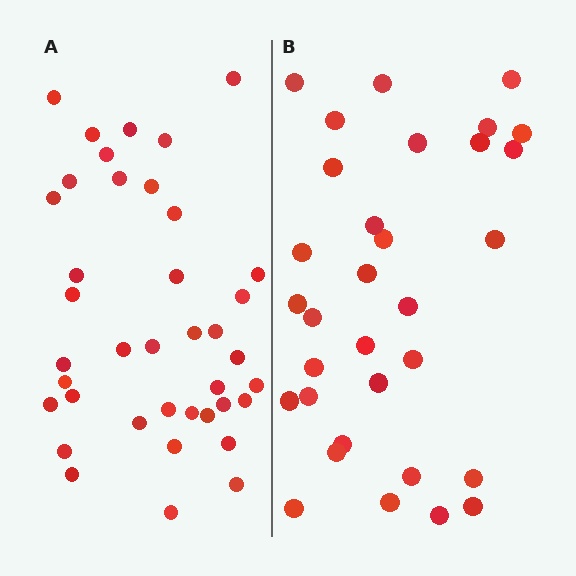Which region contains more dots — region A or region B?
Region A (the left region) has more dots.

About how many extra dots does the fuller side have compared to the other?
Region A has roughly 8 or so more dots than region B.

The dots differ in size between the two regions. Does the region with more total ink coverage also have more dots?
No. Region B has more total ink coverage because its dots are larger, but region A actually contains more individual dots. Total area can be misleading — the number of items is what matters here.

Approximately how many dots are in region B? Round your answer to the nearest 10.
About 30 dots. (The exact count is 32, which rounds to 30.)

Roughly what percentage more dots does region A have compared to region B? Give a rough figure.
About 20% more.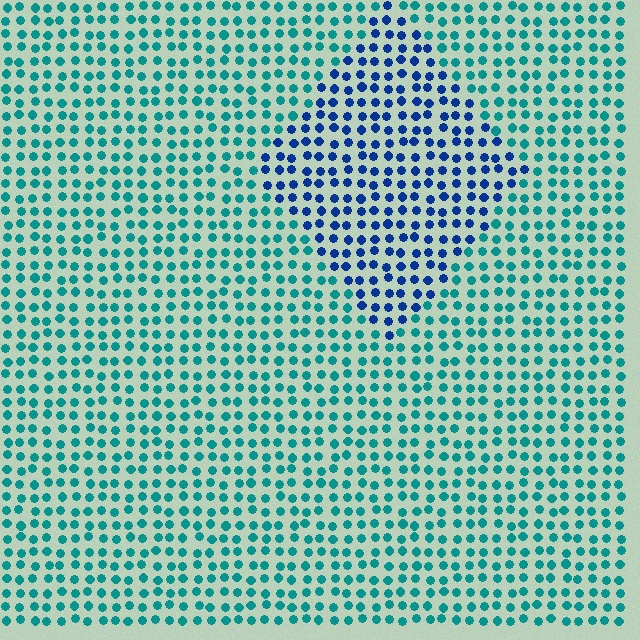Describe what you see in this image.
The image is filled with small teal elements in a uniform arrangement. A diamond-shaped region is visible where the elements are tinted to a slightly different hue, forming a subtle color boundary.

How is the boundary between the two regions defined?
The boundary is defined purely by a slight shift in hue (about 44 degrees). Spacing, size, and orientation are identical on both sides.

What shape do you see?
I see a diamond.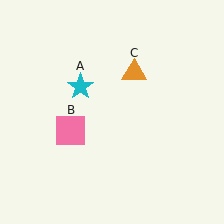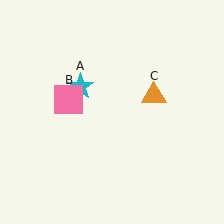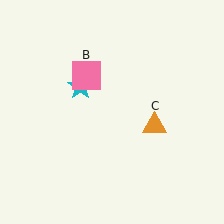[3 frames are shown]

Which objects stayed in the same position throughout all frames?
Cyan star (object A) remained stationary.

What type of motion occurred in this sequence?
The pink square (object B), orange triangle (object C) rotated clockwise around the center of the scene.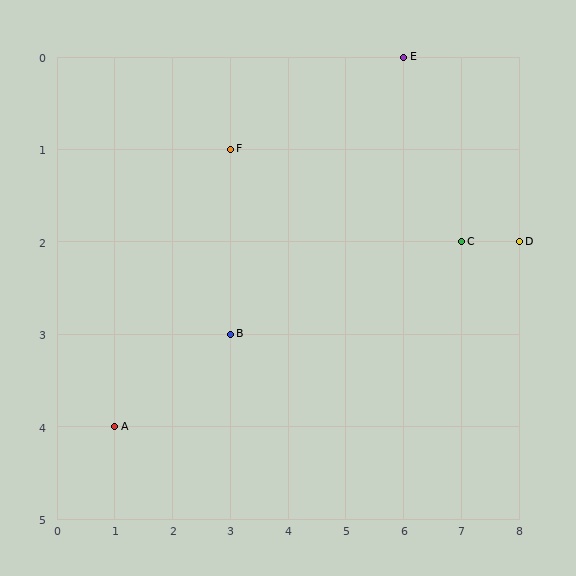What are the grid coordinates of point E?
Point E is at grid coordinates (6, 0).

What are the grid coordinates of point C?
Point C is at grid coordinates (7, 2).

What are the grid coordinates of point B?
Point B is at grid coordinates (3, 3).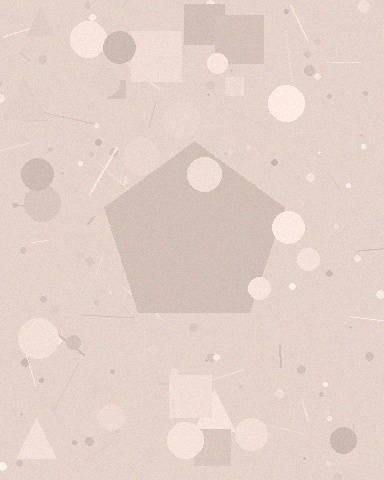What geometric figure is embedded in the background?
A pentagon is embedded in the background.